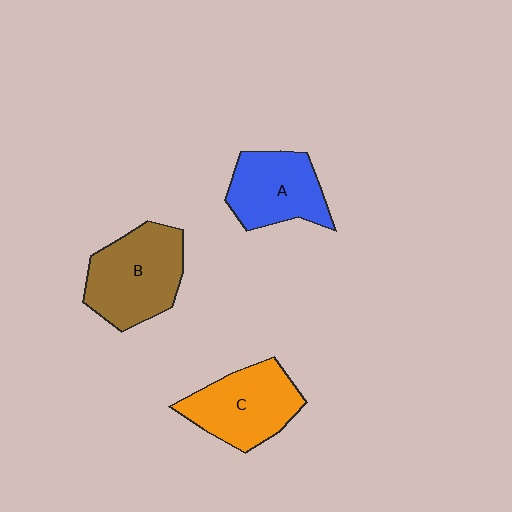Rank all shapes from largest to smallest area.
From largest to smallest: B (brown), C (orange), A (blue).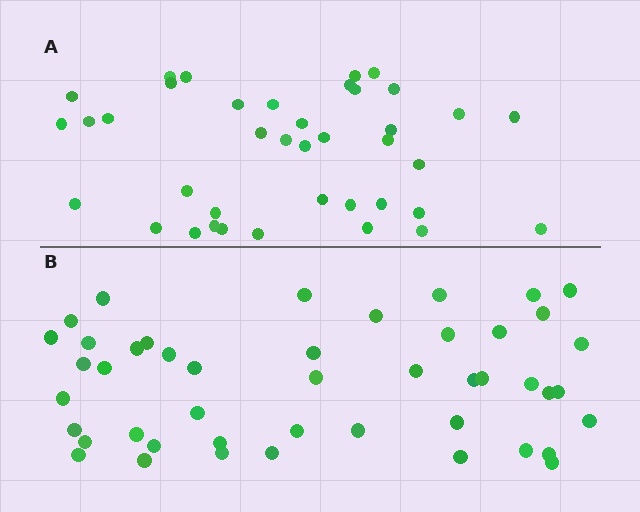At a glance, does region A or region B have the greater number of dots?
Region B (the bottom region) has more dots.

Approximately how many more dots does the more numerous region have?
Region B has roughly 8 or so more dots than region A.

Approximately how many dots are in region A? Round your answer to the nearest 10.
About 40 dots. (The exact count is 39, which rounds to 40.)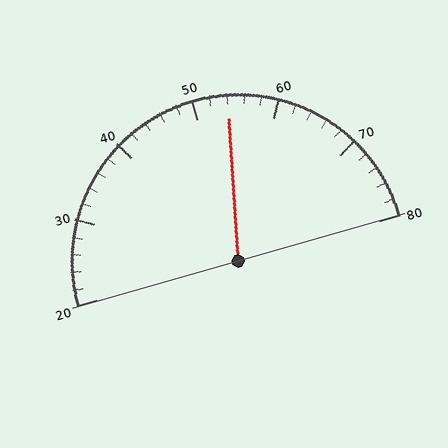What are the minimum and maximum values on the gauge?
The gauge ranges from 20 to 80.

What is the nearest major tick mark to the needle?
The nearest major tick mark is 50.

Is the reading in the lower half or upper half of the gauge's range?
The reading is in the upper half of the range (20 to 80).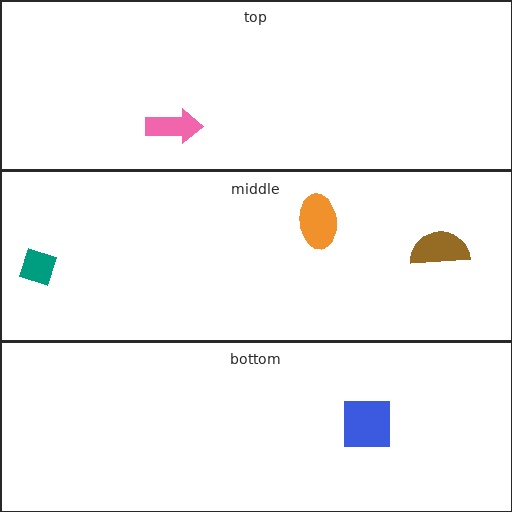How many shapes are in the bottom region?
1.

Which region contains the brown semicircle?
The middle region.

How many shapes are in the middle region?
3.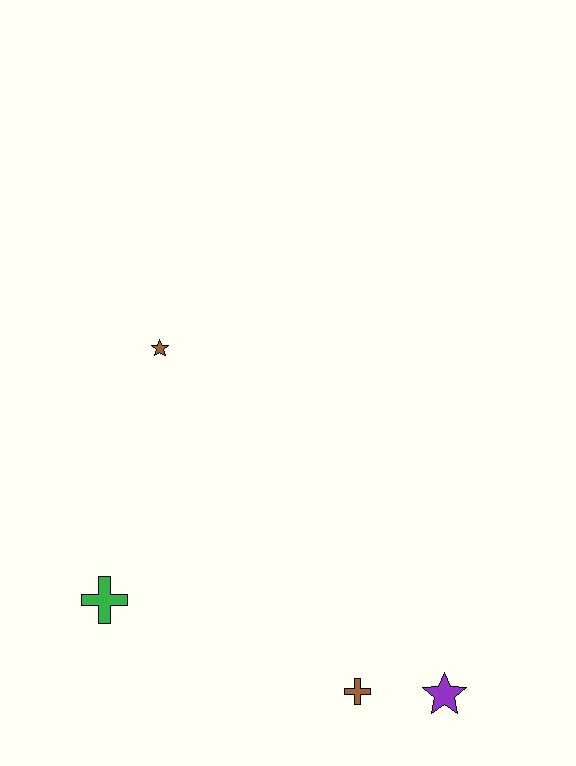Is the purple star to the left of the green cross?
No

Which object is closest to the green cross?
The brown star is closest to the green cross.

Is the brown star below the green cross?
No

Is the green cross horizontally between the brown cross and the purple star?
No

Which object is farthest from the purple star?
The brown star is farthest from the purple star.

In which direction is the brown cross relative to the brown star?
The brown cross is below the brown star.